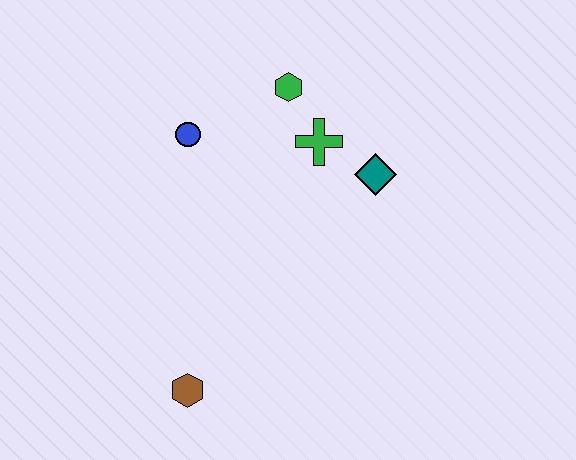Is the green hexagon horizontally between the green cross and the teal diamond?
No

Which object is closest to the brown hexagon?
The blue circle is closest to the brown hexagon.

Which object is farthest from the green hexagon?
The brown hexagon is farthest from the green hexagon.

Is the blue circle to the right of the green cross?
No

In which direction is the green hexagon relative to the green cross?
The green hexagon is above the green cross.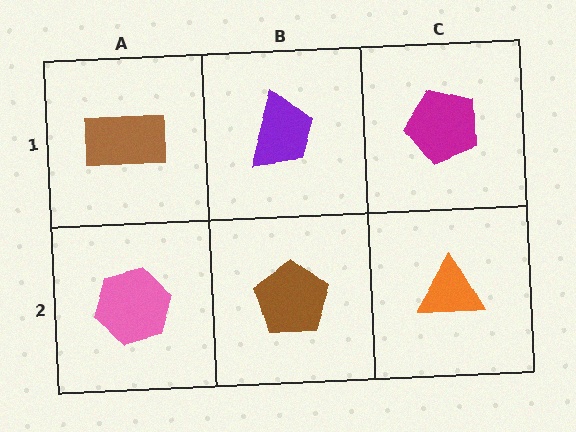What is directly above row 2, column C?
A magenta pentagon.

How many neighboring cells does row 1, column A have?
2.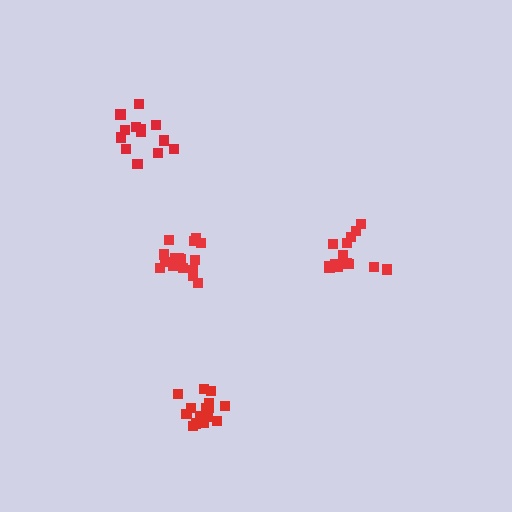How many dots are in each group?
Group 1: 14 dots, Group 2: 16 dots, Group 3: 16 dots, Group 4: 13 dots (59 total).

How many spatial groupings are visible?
There are 4 spatial groupings.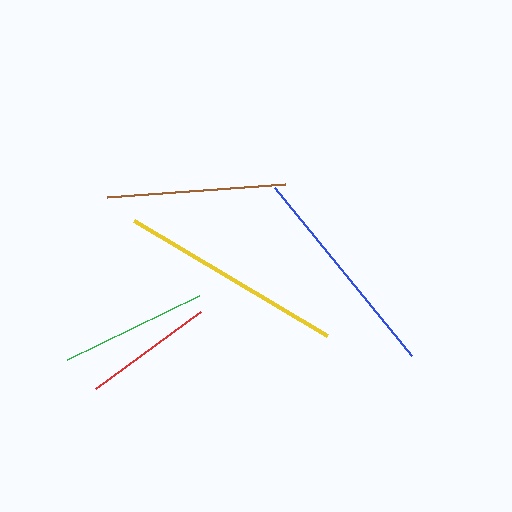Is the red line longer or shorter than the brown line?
The brown line is longer than the red line.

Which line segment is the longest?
The yellow line is the longest at approximately 225 pixels.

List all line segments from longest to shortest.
From longest to shortest: yellow, blue, brown, green, red.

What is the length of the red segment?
The red segment is approximately 129 pixels long.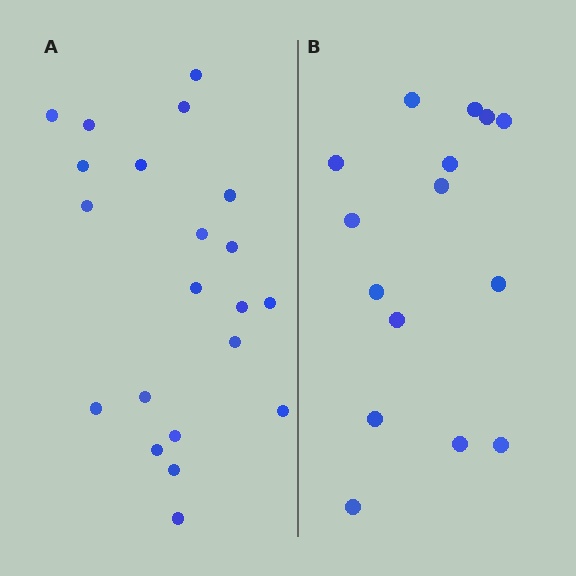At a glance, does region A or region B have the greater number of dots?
Region A (the left region) has more dots.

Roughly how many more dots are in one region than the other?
Region A has about 6 more dots than region B.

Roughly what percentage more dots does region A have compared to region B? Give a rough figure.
About 40% more.